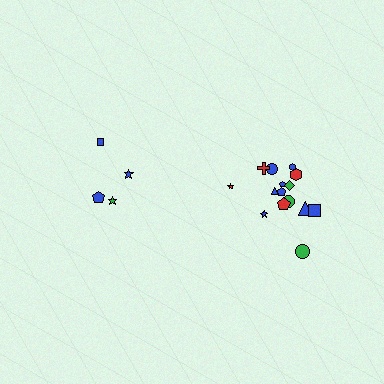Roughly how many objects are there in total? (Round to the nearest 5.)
Roughly 20 objects in total.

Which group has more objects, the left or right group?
The right group.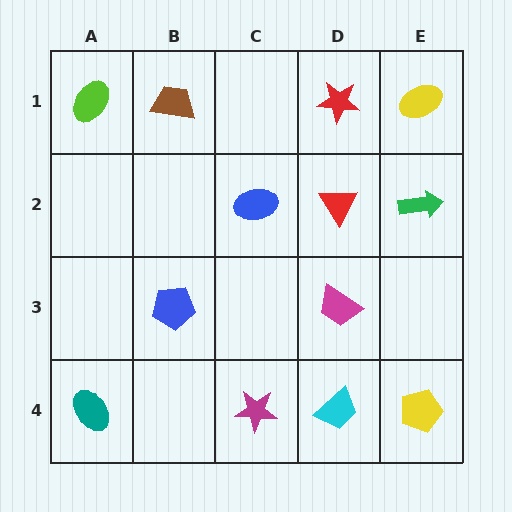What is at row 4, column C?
A magenta star.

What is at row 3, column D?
A magenta trapezoid.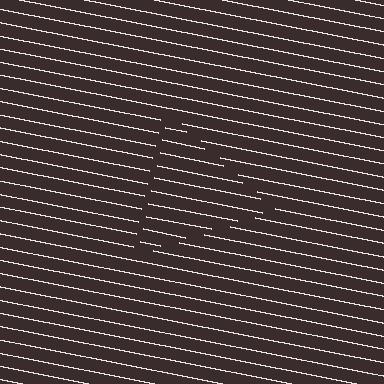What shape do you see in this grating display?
An illusory triangle. The interior of the shape contains the same grating, shifted by half a period — the contour is defined by the phase discontinuity where line-ends from the inner and outer gratings abut.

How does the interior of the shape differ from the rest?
The interior of the shape contains the same grating, shifted by half a period — the contour is defined by the phase discontinuity where line-ends from the inner and outer gratings abut.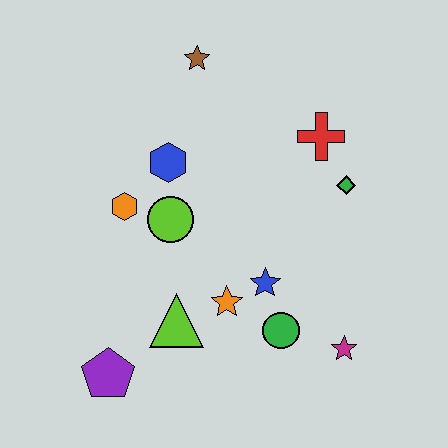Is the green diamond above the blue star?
Yes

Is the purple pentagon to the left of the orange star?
Yes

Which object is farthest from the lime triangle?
The brown star is farthest from the lime triangle.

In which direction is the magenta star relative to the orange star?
The magenta star is to the right of the orange star.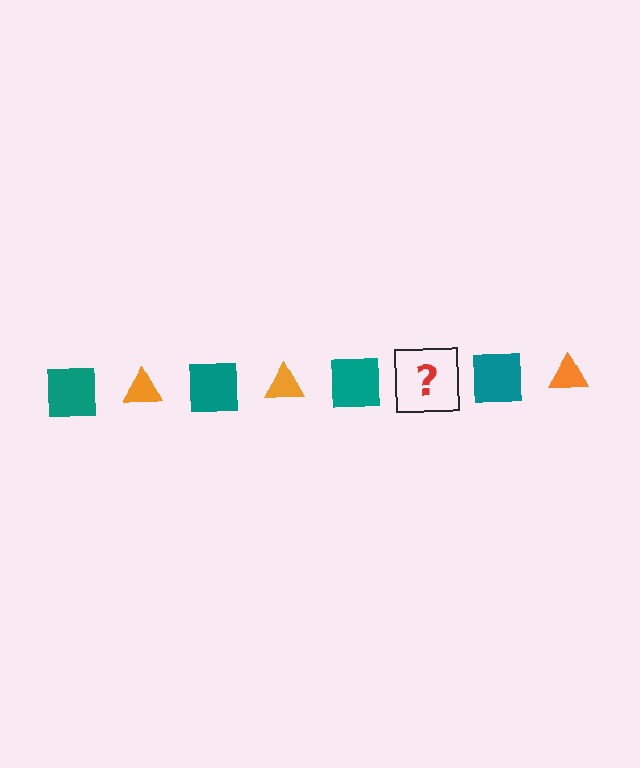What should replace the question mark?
The question mark should be replaced with an orange triangle.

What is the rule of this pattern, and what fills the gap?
The rule is that the pattern alternates between teal square and orange triangle. The gap should be filled with an orange triangle.